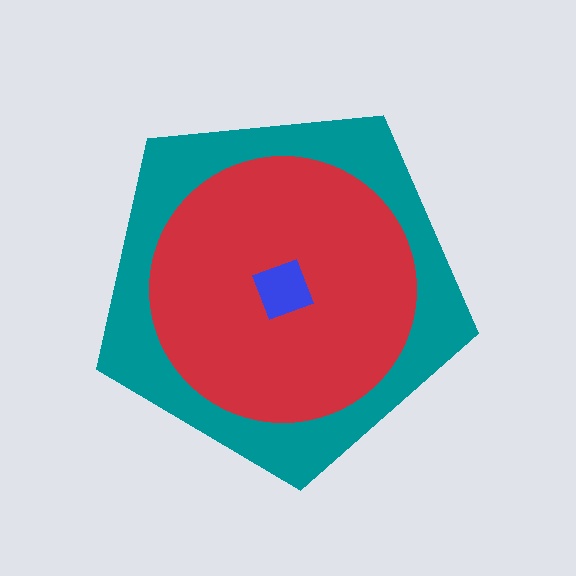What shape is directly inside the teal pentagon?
The red circle.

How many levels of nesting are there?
3.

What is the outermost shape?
The teal pentagon.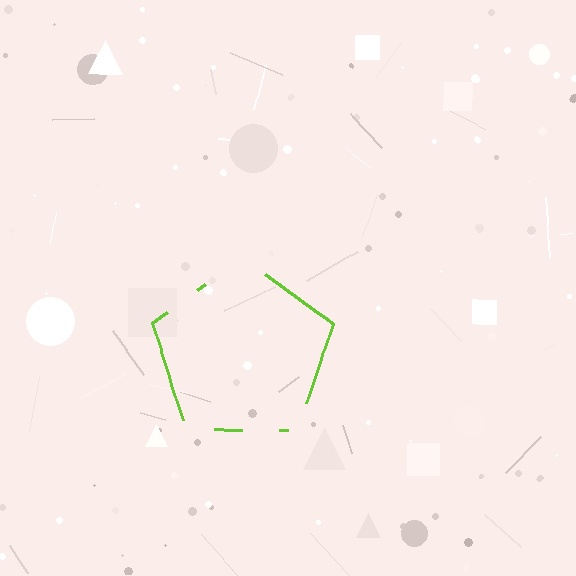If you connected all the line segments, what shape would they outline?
They would outline a pentagon.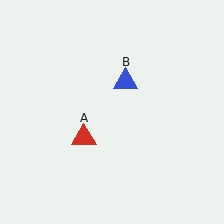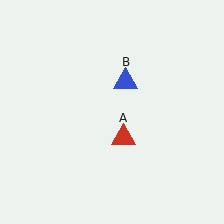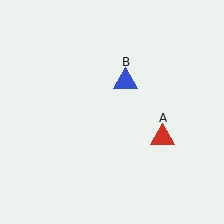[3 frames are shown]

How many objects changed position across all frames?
1 object changed position: red triangle (object A).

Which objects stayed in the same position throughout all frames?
Blue triangle (object B) remained stationary.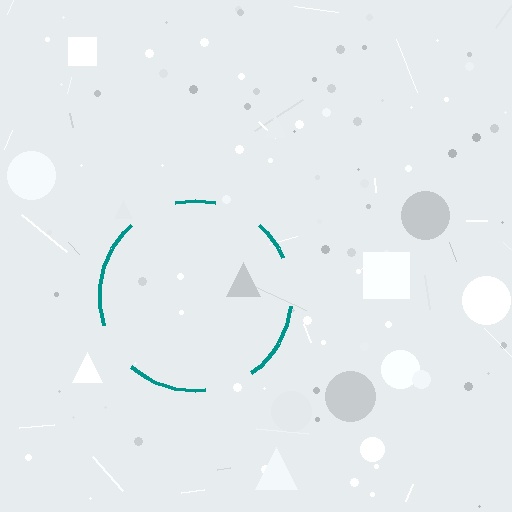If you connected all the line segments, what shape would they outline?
They would outline a circle.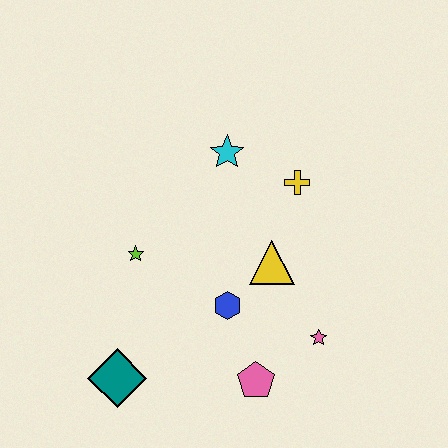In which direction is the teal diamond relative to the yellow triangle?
The teal diamond is to the left of the yellow triangle.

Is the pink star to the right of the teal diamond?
Yes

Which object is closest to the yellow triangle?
The blue hexagon is closest to the yellow triangle.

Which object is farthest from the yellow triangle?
The teal diamond is farthest from the yellow triangle.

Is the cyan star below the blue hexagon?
No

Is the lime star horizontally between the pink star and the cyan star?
No